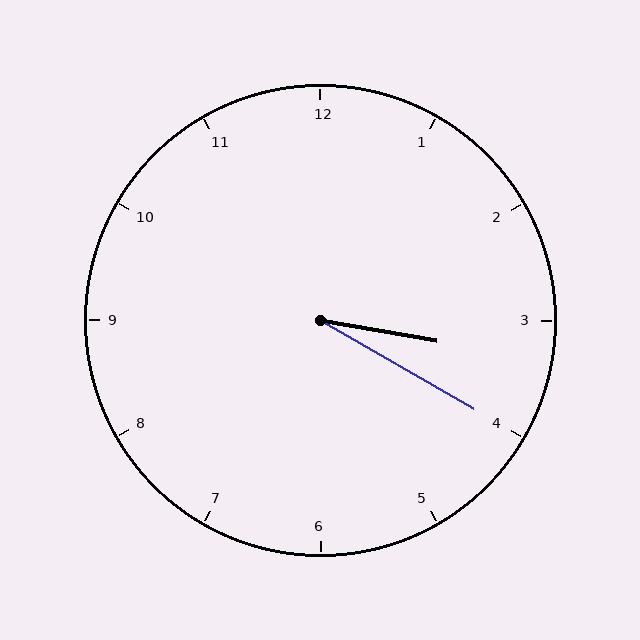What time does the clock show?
3:20.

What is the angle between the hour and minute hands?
Approximately 20 degrees.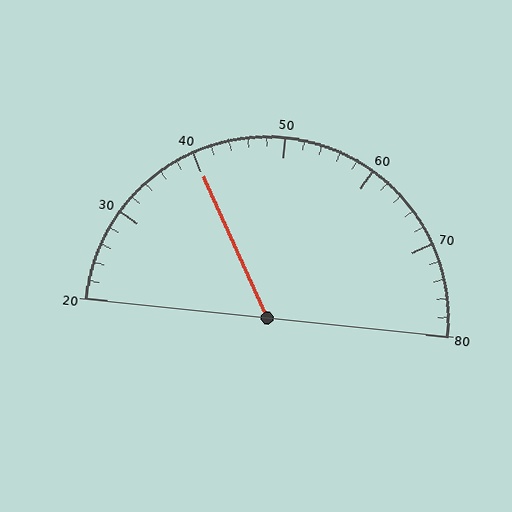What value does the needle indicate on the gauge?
The needle indicates approximately 40.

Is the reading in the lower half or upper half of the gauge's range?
The reading is in the lower half of the range (20 to 80).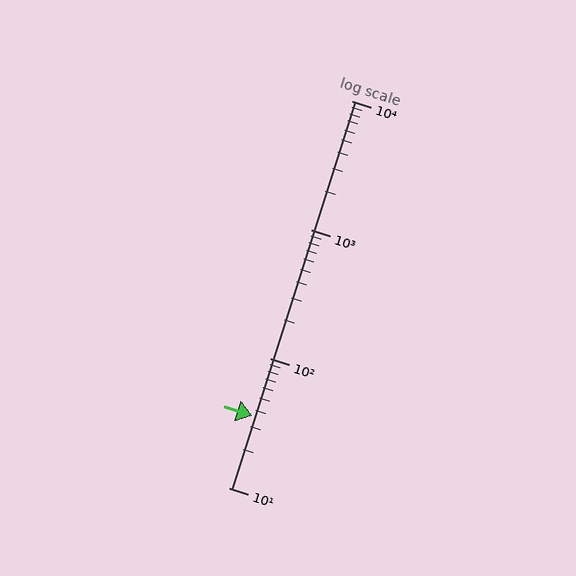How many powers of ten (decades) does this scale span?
The scale spans 3 decades, from 10 to 10000.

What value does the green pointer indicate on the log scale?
The pointer indicates approximately 36.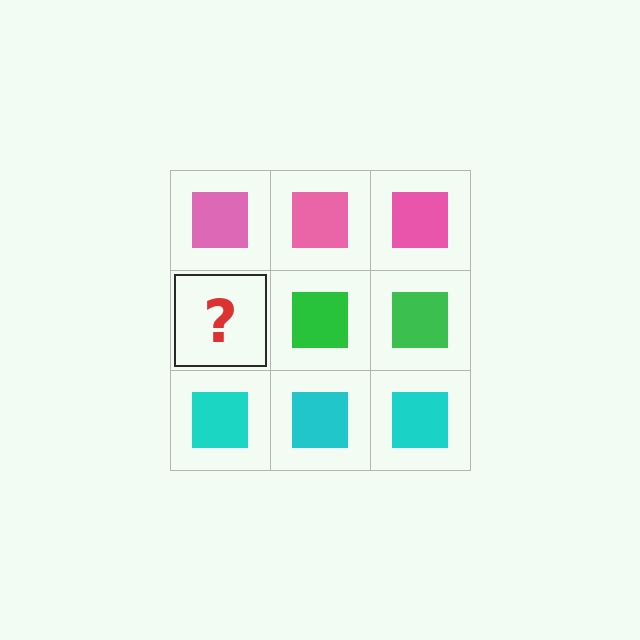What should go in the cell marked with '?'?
The missing cell should contain a green square.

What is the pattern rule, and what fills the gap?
The rule is that each row has a consistent color. The gap should be filled with a green square.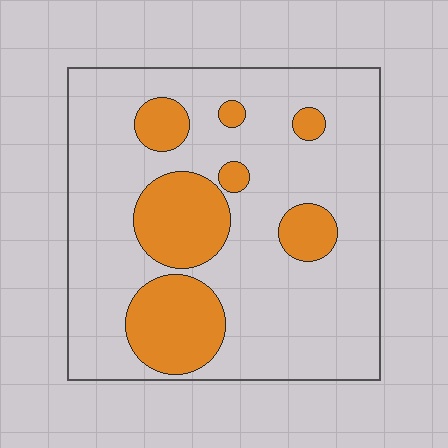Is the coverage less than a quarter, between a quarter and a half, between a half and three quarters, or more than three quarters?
Less than a quarter.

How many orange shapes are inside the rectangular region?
7.